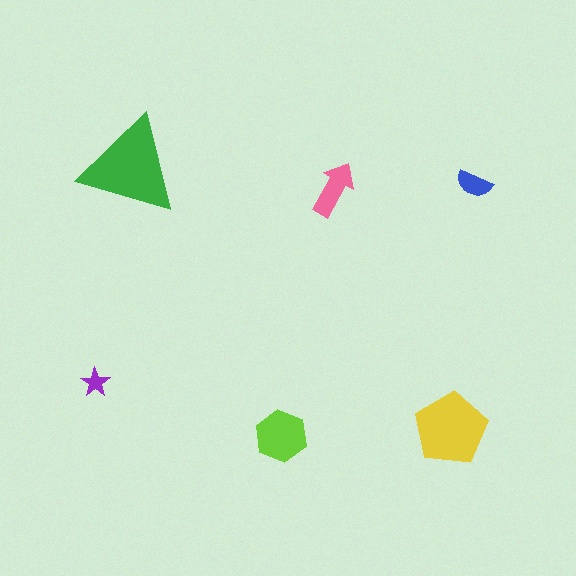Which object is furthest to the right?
The blue semicircle is rightmost.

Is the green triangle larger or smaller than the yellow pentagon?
Larger.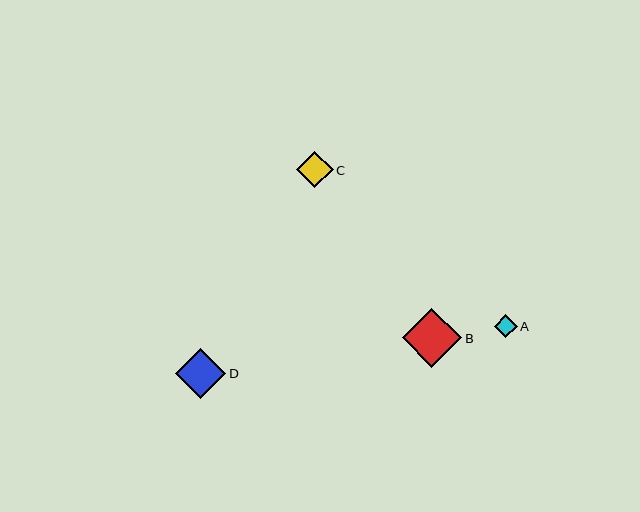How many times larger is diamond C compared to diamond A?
Diamond C is approximately 1.6 times the size of diamond A.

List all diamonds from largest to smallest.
From largest to smallest: B, D, C, A.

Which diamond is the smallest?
Diamond A is the smallest with a size of approximately 23 pixels.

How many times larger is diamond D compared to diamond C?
Diamond D is approximately 1.4 times the size of diamond C.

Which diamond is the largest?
Diamond B is the largest with a size of approximately 60 pixels.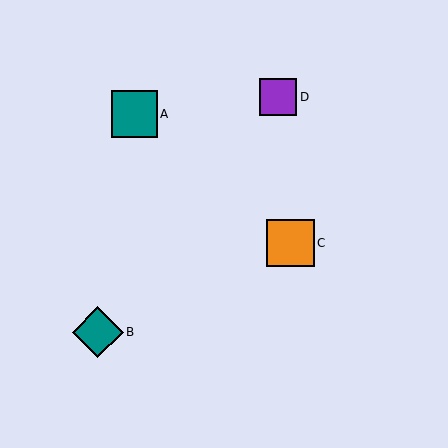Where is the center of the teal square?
The center of the teal square is at (134, 114).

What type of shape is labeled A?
Shape A is a teal square.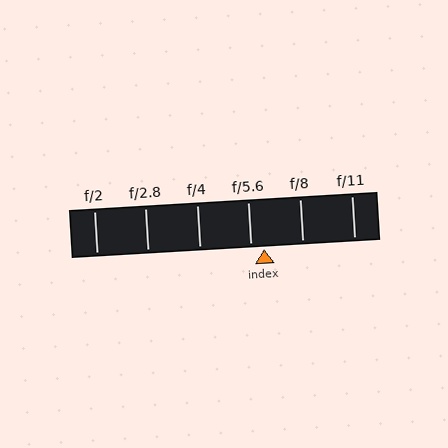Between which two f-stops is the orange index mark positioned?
The index mark is between f/5.6 and f/8.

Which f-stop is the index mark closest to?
The index mark is closest to f/5.6.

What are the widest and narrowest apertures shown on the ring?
The widest aperture shown is f/2 and the narrowest is f/11.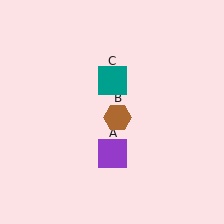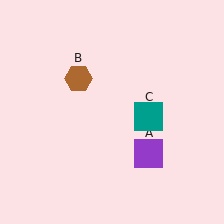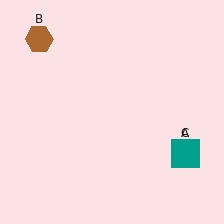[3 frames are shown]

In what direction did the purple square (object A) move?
The purple square (object A) moved right.